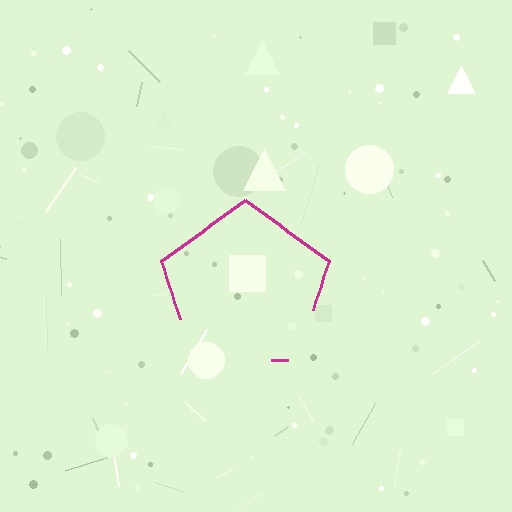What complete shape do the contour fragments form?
The contour fragments form a pentagon.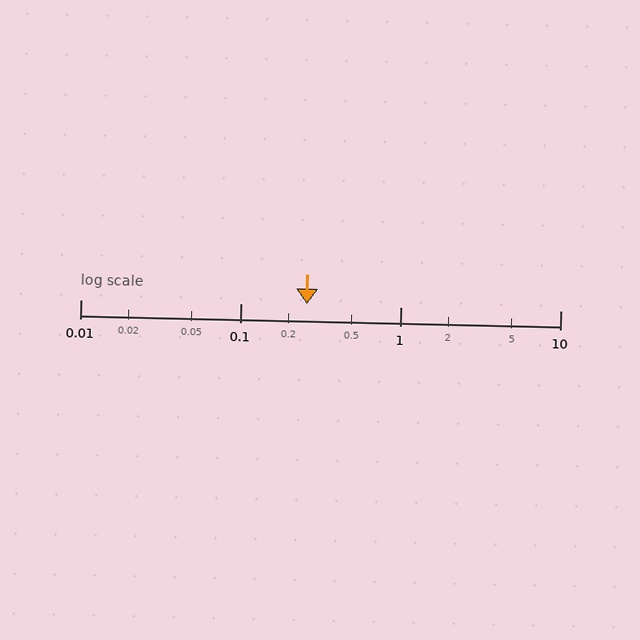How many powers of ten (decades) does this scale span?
The scale spans 3 decades, from 0.01 to 10.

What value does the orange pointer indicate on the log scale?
The pointer indicates approximately 0.26.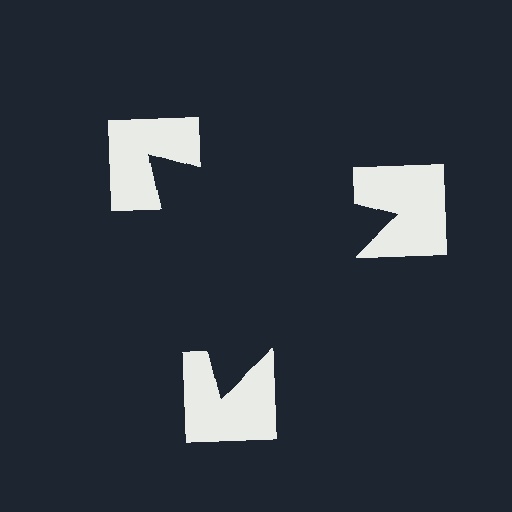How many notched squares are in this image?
There are 3 — one at each vertex of the illusory triangle.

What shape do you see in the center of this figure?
An illusory triangle — its edges are inferred from the aligned wedge cuts in the notched squares, not physically drawn.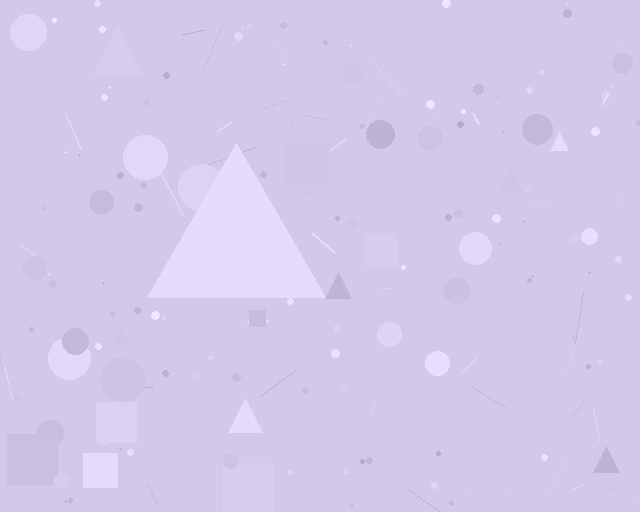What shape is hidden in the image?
A triangle is hidden in the image.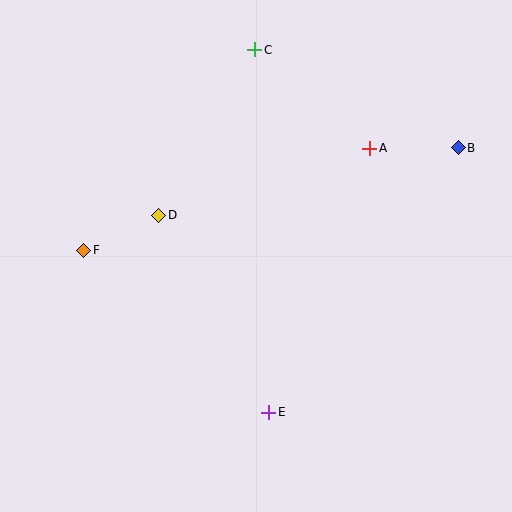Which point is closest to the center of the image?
Point D at (159, 215) is closest to the center.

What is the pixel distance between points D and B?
The distance between D and B is 307 pixels.